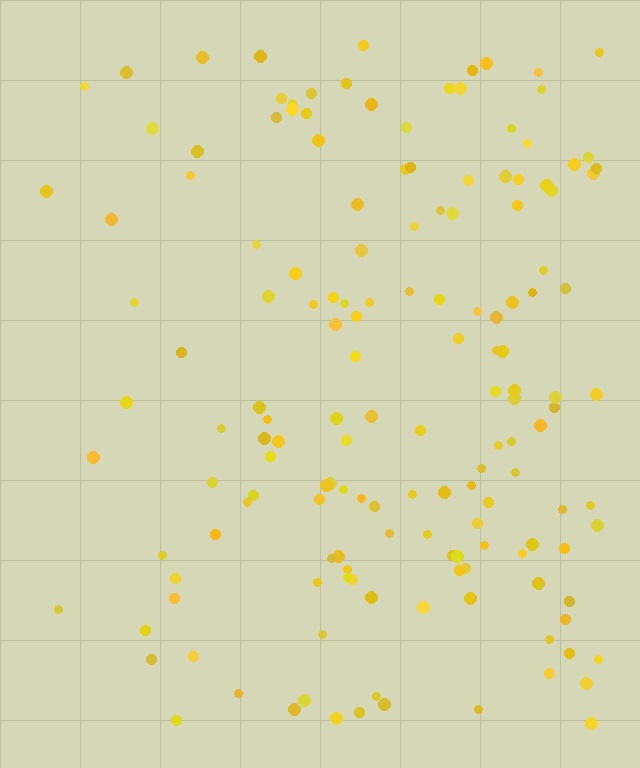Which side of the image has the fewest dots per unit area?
The left.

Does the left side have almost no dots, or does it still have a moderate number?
Still a moderate number, just noticeably fewer than the right.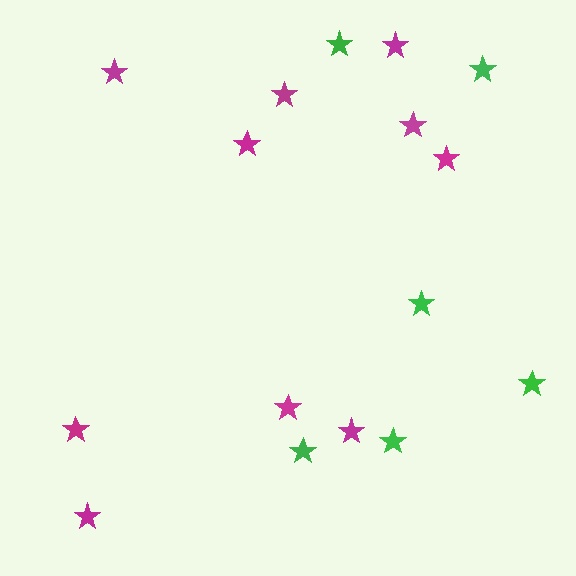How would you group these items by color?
There are 2 groups: one group of green stars (6) and one group of magenta stars (10).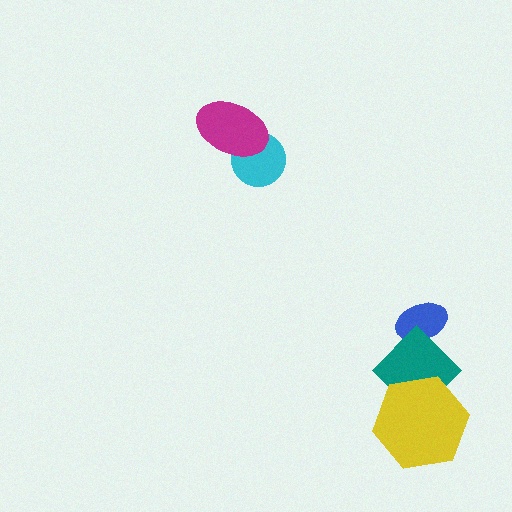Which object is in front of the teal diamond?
The yellow hexagon is in front of the teal diamond.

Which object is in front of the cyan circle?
The magenta ellipse is in front of the cyan circle.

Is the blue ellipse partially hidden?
Yes, it is partially covered by another shape.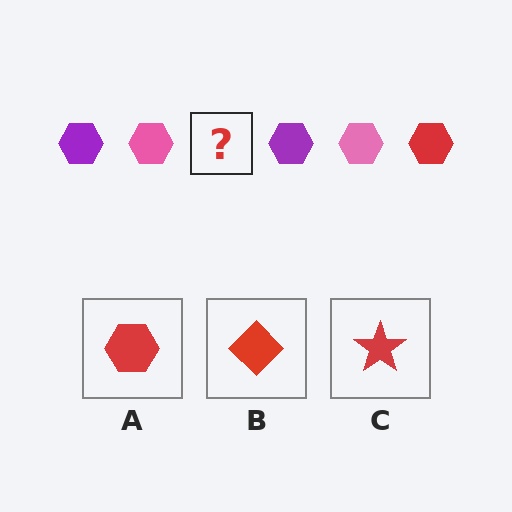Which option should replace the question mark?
Option A.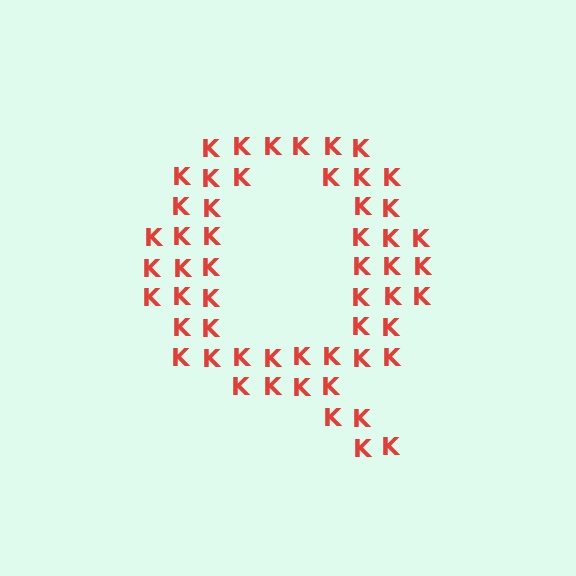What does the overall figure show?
The overall figure shows the letter Q.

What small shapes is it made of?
It is made of small letter K's.